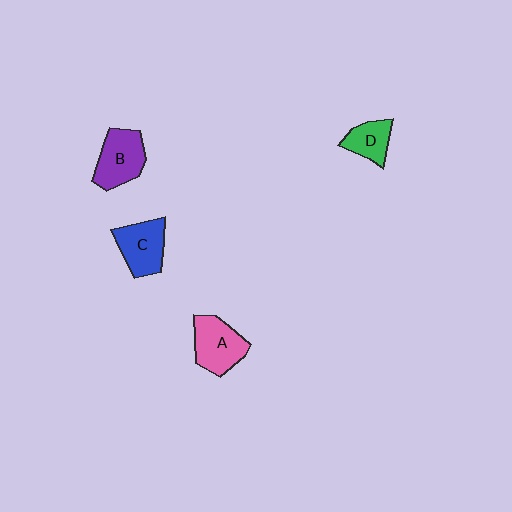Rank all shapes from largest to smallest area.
From largest to smallest: B (purple), A (pink), C (blue), D (green).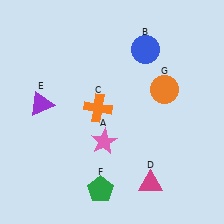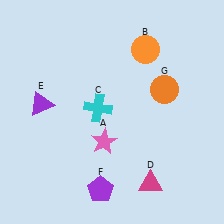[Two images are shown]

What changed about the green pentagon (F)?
In Image 1, F is green. In Image 2, it changed to purple.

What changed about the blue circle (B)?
In Image 1, B is blue. In Image 2, it changed to orange.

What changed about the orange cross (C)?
In Image 1, C is orange. In Image 2, it changed to cyan.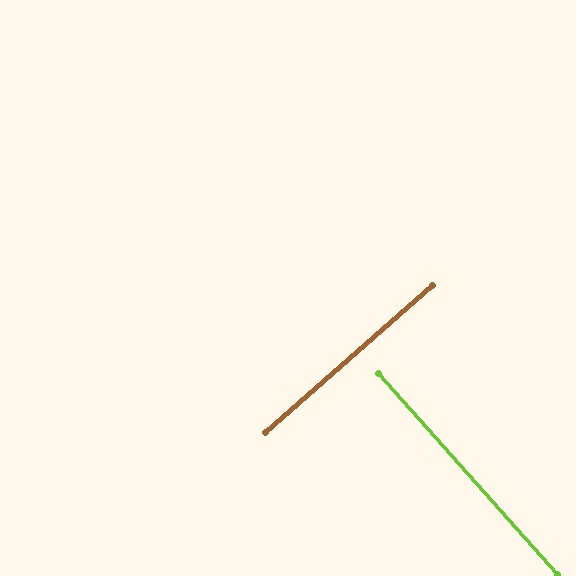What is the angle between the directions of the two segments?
Approximately 90 degrees.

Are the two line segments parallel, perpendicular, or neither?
Perpendicular — they meet at approximately 90°.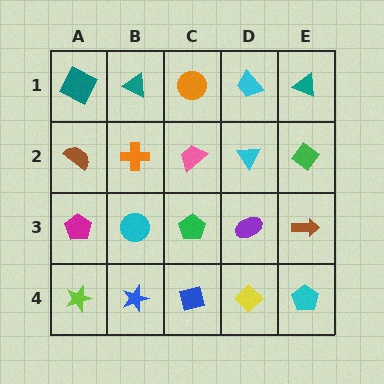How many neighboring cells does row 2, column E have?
3.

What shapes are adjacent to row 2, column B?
A teal triangle (row 1, column B), a cyan circle (row 3, column B), a brown semicircle (row 2, column A), a pink trapezoid (row 2, column C).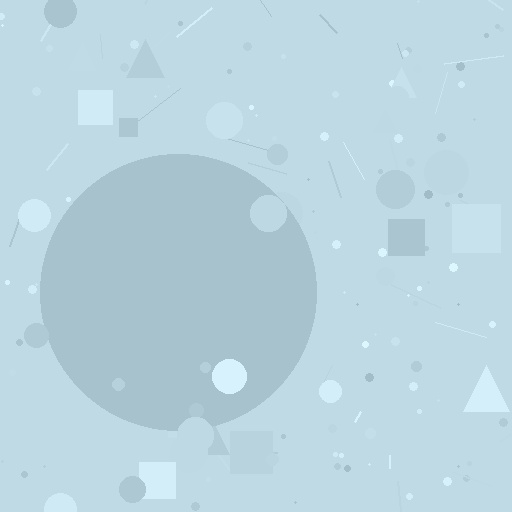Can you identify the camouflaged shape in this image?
The camouflaged shape is a circle.